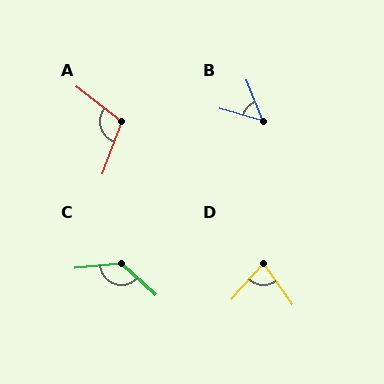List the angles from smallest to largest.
B (53°), D (77°), A (108°), C (132°).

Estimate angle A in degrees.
Approximately 108 degrees.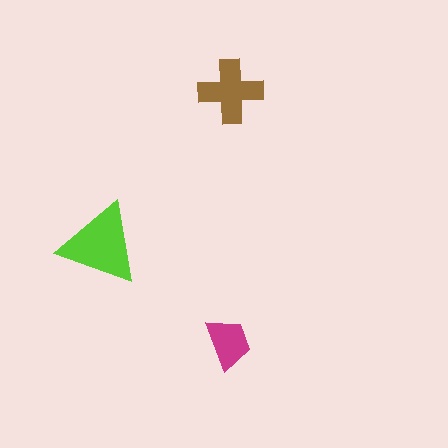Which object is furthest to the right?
The brown cross is rightmost.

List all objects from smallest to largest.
The magenta trapezoid, the brown cross, the lime triangle.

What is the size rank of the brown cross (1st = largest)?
2nd.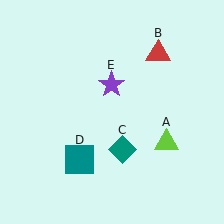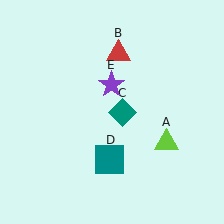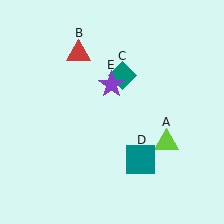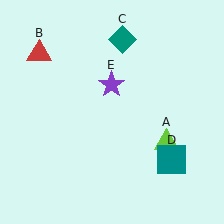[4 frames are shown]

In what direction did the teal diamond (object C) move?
The teal diamond (object C) moved up.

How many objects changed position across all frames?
3 objects changed position: red triangle (object B), teal diamond (object C), teal square (object D).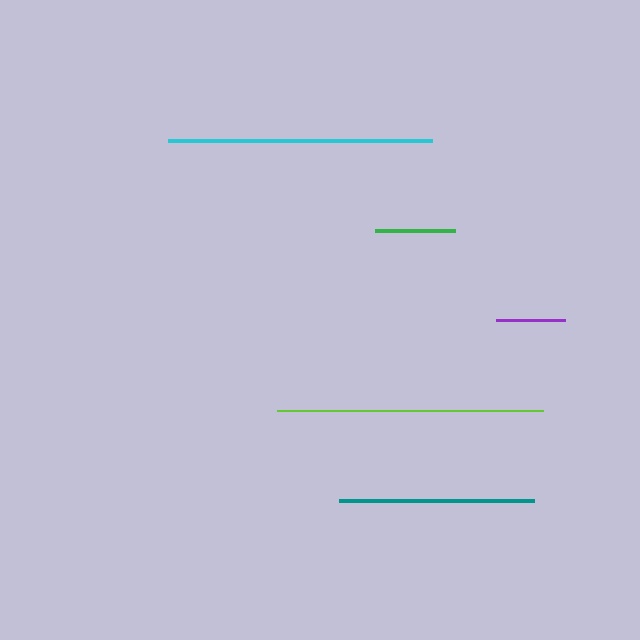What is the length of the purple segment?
The purple segment is approximately 69 pixels long.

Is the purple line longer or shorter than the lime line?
The lime line is longer than the purple line.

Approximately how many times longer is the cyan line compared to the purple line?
The cyan line is approximately 3.8 times the length of the purple line.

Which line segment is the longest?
The lime line is the longest at approximately 266 pixels.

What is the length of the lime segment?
The lime segment is approximately 266 pixels long.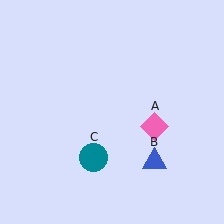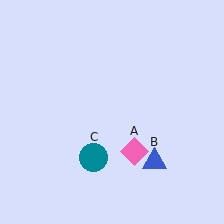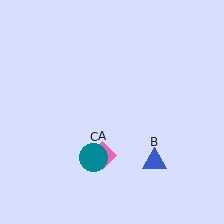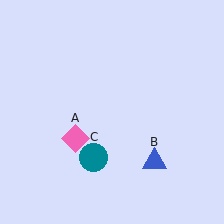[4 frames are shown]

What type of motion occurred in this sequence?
The pink diamond (object A) rotated clockwise around the center of the scene.